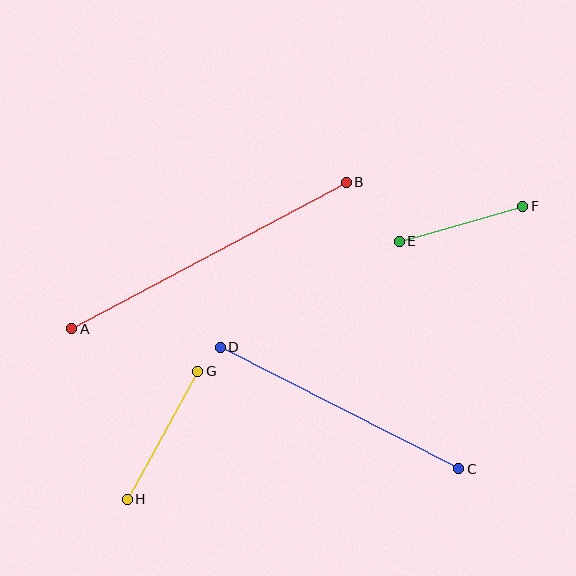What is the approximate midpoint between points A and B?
The midpoint is at approximately (209, 255) pixels.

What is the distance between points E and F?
The distance is approximately 128 pixels.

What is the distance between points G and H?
The distance is approximately 146 pixels.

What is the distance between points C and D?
The distance is approximately 268 pixels.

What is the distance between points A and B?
The distance is approximately 311 pixels.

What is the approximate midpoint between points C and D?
The midpoint is at approximately (339, 408) pixels.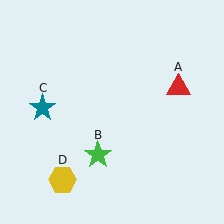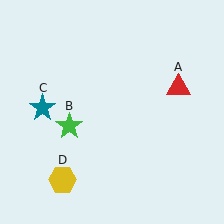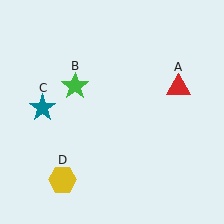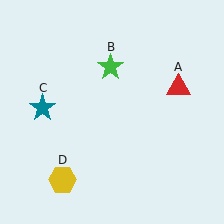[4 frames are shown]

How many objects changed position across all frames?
1 object changed position: green star (object B).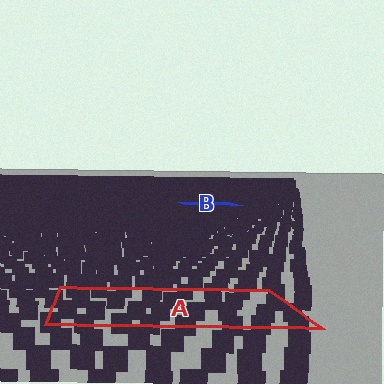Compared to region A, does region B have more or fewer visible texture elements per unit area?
Region B has more texture elements per unit area — they are packed more densely because it is farther away.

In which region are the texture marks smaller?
The texture marks are smaller in region B, because it is farther away.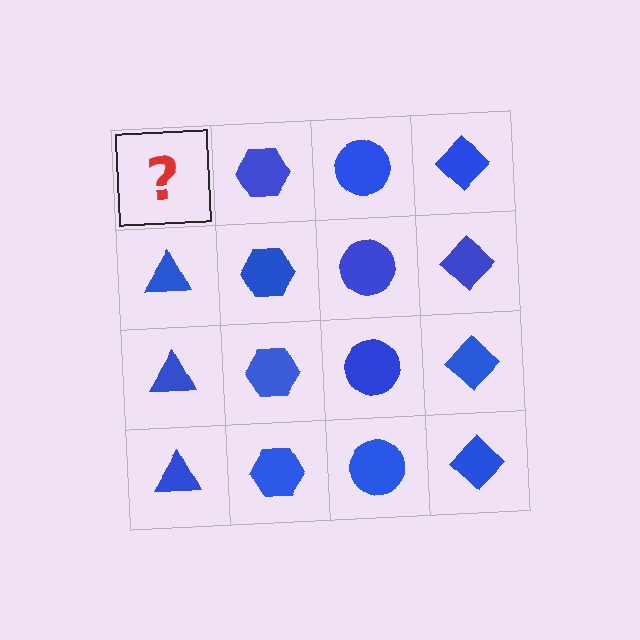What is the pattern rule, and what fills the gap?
The rule is that each column has a consistent shape. The gap should be filled with a blue triangle.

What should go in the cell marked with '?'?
The missing cell should contain a blue triangle.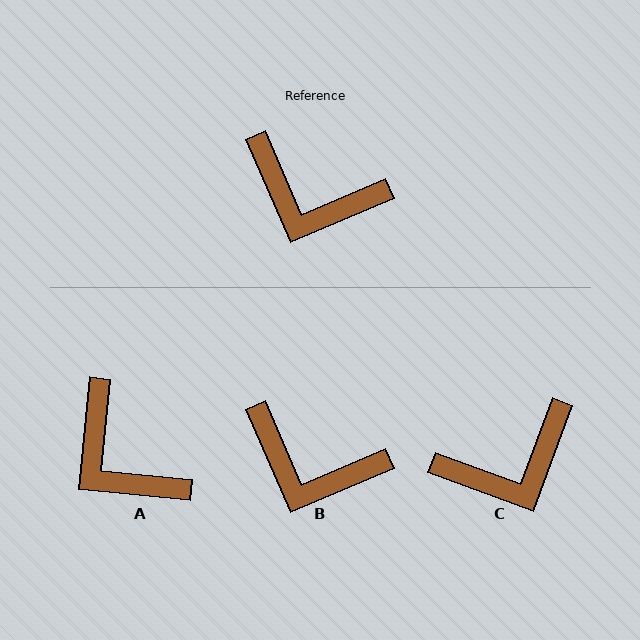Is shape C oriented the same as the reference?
No, it is off by about 46 degrees.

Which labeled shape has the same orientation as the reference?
B.